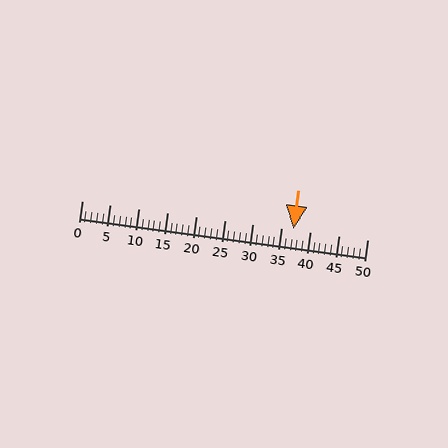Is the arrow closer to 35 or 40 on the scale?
The arrow is closer to 35.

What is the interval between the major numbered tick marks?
The major tick marks are spaced 5 units apart.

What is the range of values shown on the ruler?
The ruler shows values from 0 to 50.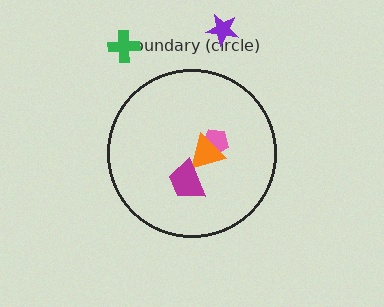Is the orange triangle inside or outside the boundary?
Inside.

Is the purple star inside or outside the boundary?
Outside.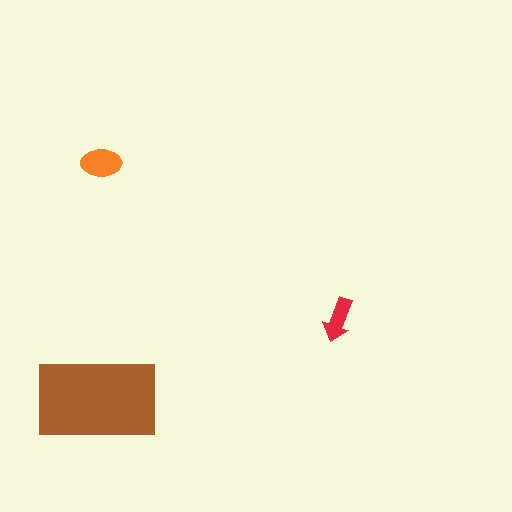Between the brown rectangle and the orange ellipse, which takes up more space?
The brown rectangle.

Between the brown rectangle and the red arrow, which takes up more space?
The brown rectangle.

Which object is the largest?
The brown rectangle.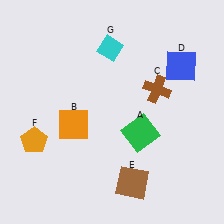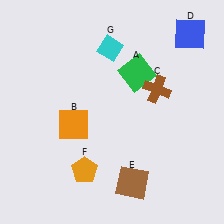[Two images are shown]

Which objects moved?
The objects that moved are: the green square (A), the blue square (D), the orange pentagon (F).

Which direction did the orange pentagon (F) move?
The orange pentagon (F) moved right.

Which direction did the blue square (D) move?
The blue square (D) moved up.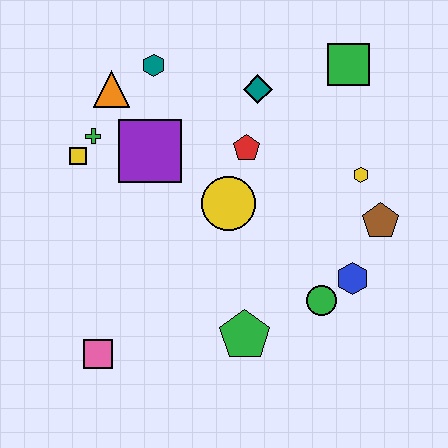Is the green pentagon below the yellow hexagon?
Yes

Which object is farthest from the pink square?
The green square is farthest from the pink square.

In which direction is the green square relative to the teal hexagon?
The green square is to the right of the teal hexagon.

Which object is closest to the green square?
The teal diamond is closest to the green square.